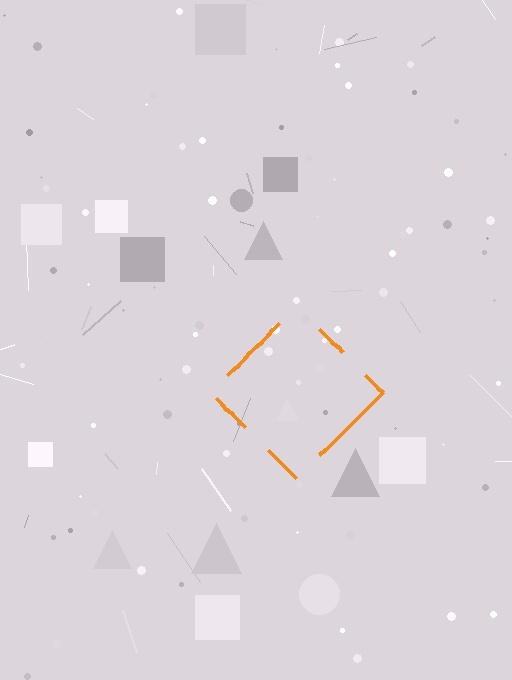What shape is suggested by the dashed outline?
The dashed outline suggests a diamond.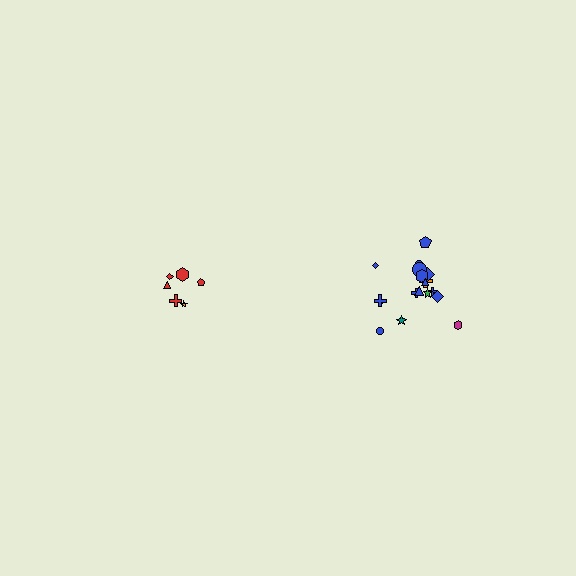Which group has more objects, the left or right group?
The right group.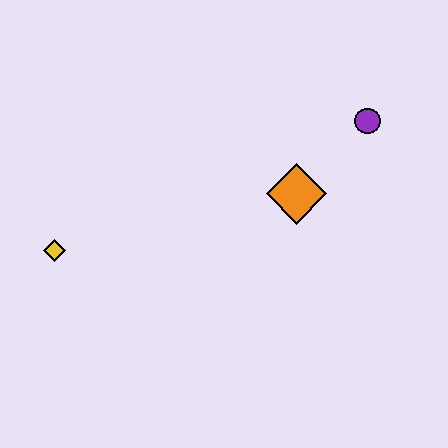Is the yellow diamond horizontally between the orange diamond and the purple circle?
No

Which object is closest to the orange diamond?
The purple circle is closest to the orange diamond.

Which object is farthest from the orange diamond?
The yellow diamond is farthest from the orange diamond.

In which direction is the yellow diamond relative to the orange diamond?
The yellow diamond is to the left of the orange diamond.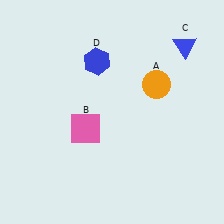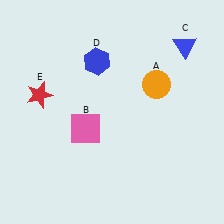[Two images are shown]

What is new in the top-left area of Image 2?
A red star (E) was added in the top-left area of Image 2.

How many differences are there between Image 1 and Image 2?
There is 1 difference between the two images.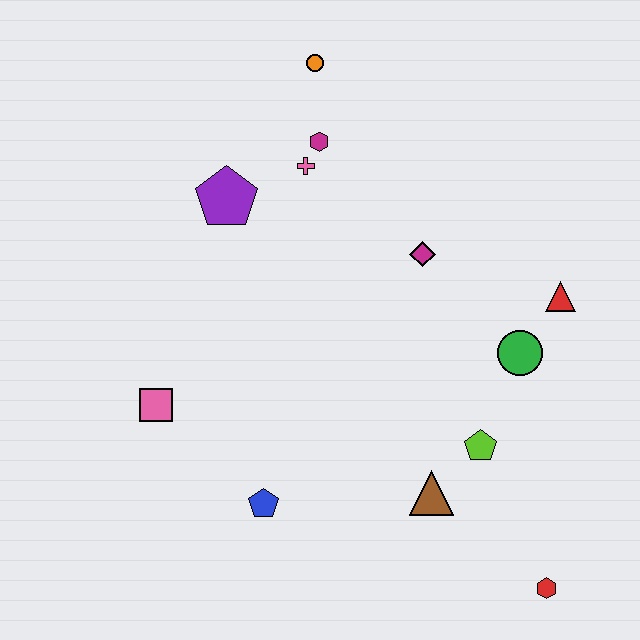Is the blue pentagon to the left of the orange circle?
Yes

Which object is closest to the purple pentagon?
The pink cross is closest to the purple pentagon.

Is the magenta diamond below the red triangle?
No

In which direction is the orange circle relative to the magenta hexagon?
The orange circle is above the magenta hexagon.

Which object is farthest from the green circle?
The pink square is farthest from the green circle.